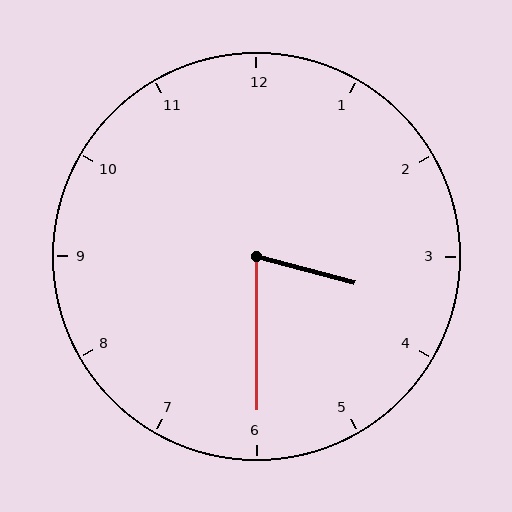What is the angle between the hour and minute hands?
Approximately 75 degrees.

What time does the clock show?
3:30.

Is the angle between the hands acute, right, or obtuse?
It is acute.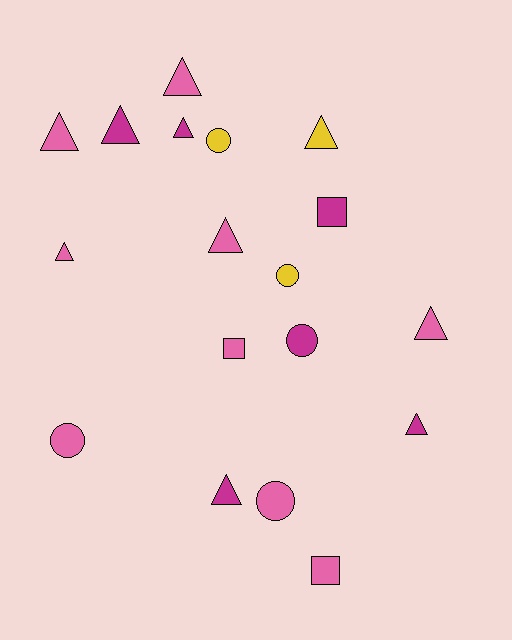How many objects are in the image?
There are 18 objects.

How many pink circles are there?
There are 2 pink circles.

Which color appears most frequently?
Pink, with 9 objects.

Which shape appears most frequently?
Triangle, with 10 objects.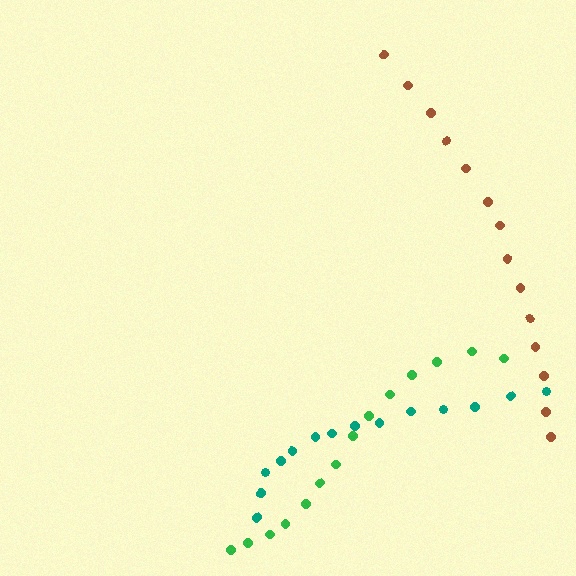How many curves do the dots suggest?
There are 3 distinct paths.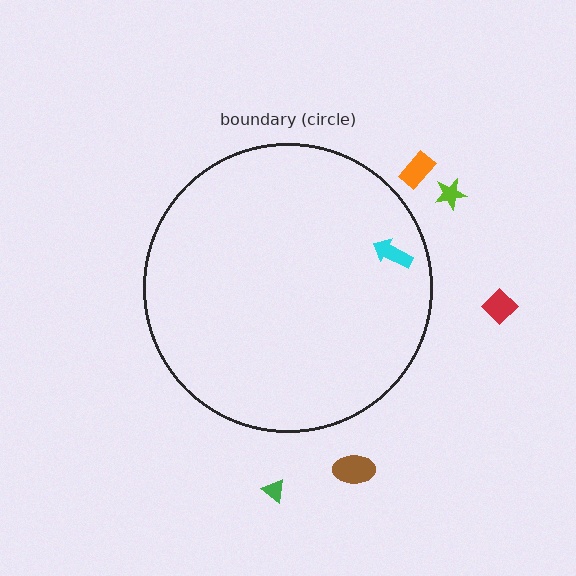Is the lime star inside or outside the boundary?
Outside.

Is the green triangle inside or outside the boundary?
Outside.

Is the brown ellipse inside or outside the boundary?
Outside.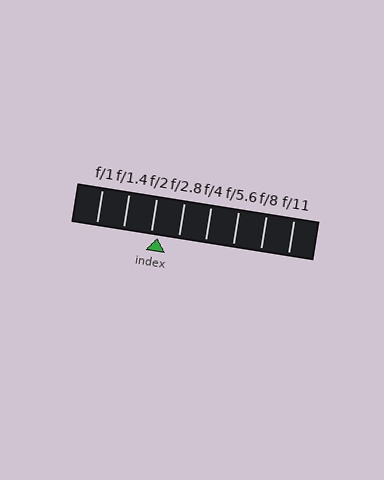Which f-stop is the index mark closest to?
The index mark is closest to f/2.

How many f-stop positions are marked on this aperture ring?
There are 8 f-stop positions marked.